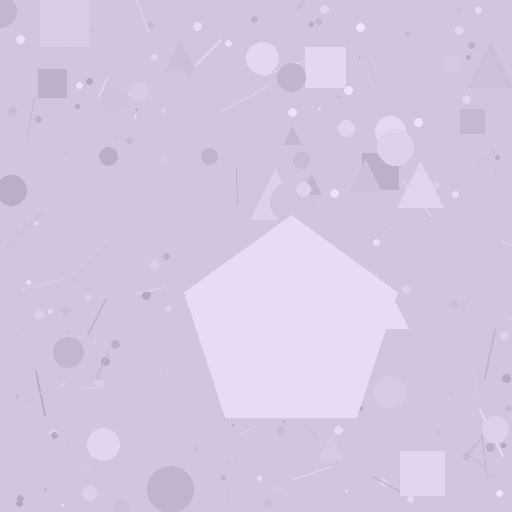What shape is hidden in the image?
A pentagon is hidden in the image.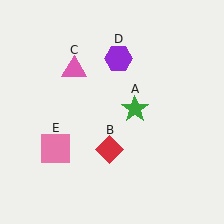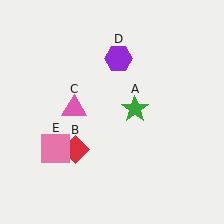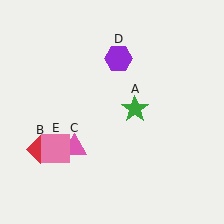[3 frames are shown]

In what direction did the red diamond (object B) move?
The red diamond (object B) moved left.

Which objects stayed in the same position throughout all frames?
Green star (object A) and purple hexagon (object D) and pink square (object E) remained stationary.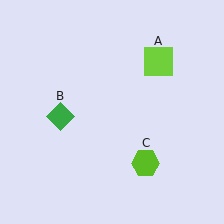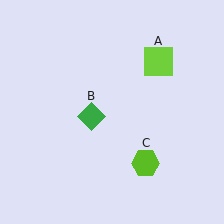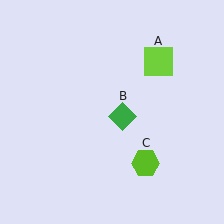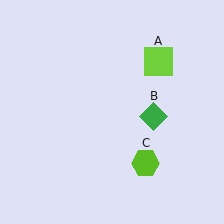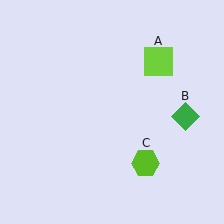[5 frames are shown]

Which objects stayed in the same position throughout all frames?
Lime square (object A) and lime hexagon (object C) remained stationary.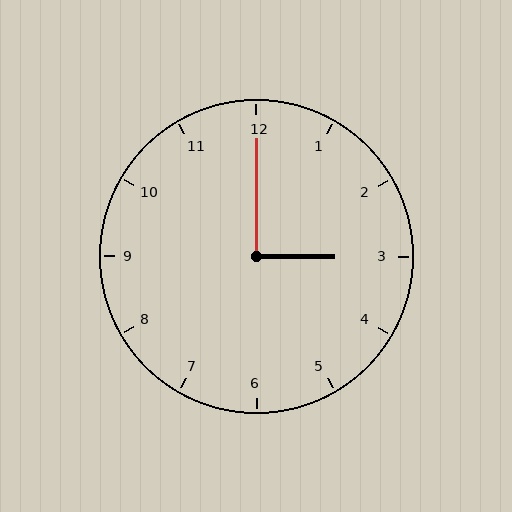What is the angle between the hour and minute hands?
Approximately 90 degrees.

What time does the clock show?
3:00.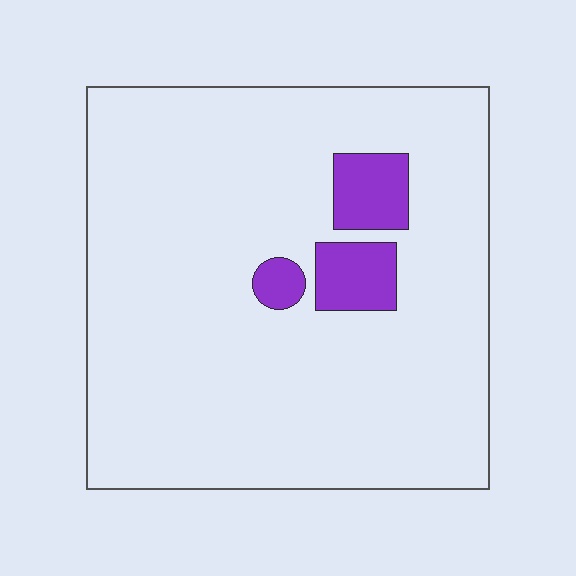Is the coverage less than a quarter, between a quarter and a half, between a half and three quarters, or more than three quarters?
Less than a quarter.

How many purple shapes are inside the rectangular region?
3.